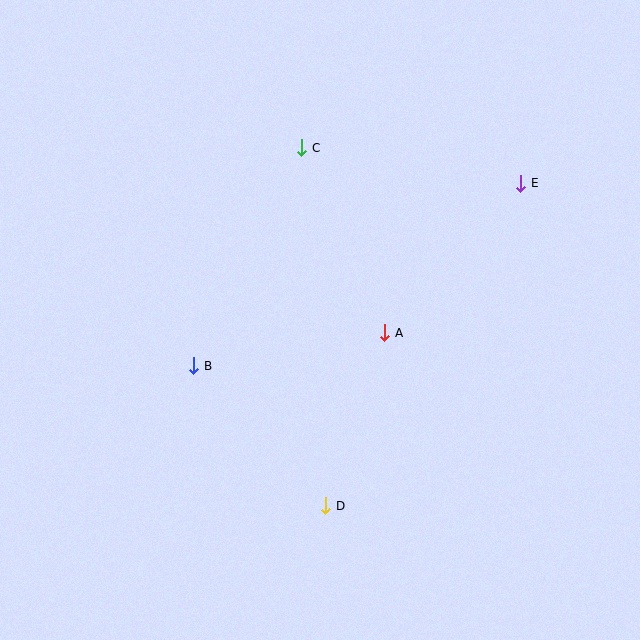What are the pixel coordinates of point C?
Point C is at (302, 148).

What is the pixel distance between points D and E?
The distance between D and E is 377 pixels.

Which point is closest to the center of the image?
Point A at (385, 333) is closest to the center.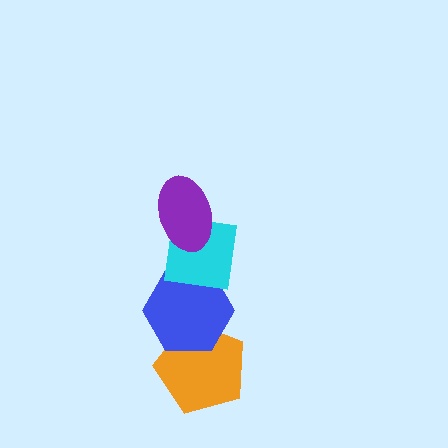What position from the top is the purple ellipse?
The purple ellipse is 1st from the top.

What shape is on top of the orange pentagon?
The blue hexagon is on top of the orange pentagon.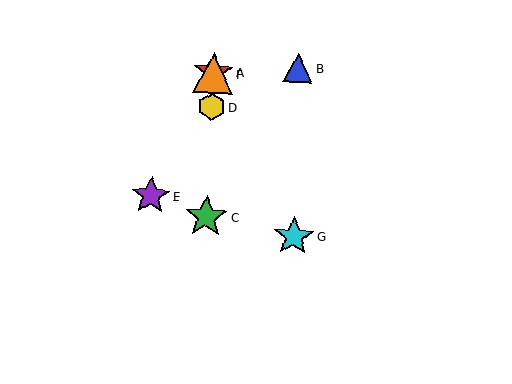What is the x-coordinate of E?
Object E is at x≈151.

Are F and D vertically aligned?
Yes, both are at x≈213.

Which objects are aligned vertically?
Objects A, C, D, F are aligned vertically.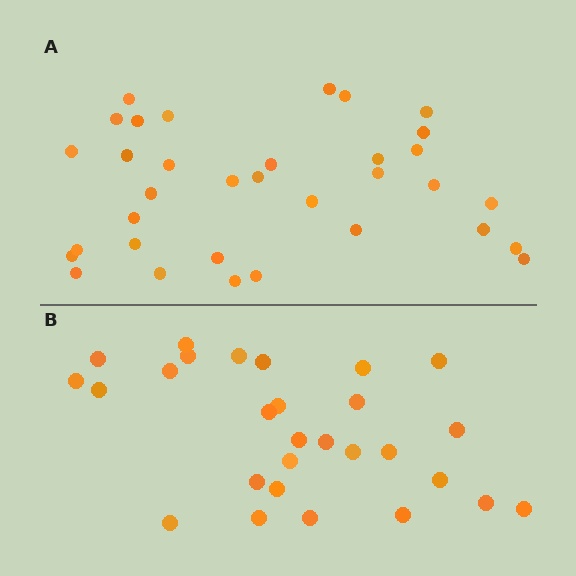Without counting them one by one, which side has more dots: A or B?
Region A (the top region) has more dots.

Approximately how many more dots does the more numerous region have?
Region A has about 6 more dots than region B.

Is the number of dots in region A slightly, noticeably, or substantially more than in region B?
Region A has only slightly more — the two regions are fairly close. The ratio is roughly 1.2 to 1.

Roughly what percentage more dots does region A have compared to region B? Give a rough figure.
About 20% more.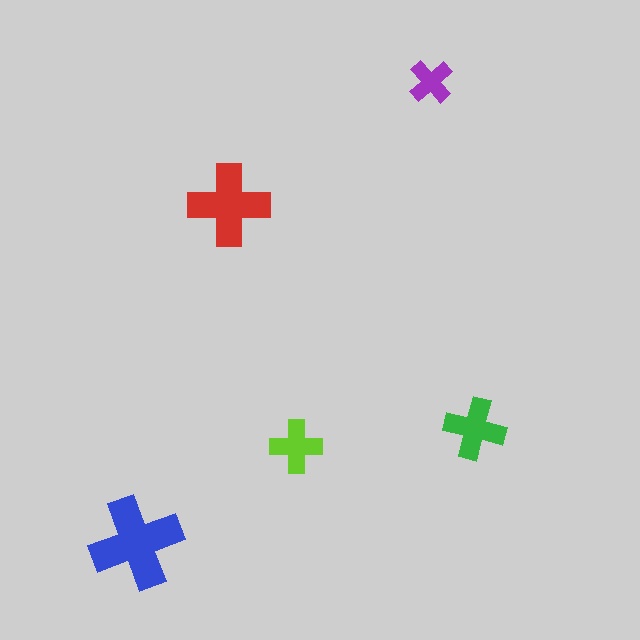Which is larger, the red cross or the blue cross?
The blue one.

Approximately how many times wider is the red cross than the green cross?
About 1.5 times wider.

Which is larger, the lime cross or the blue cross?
The blue one.